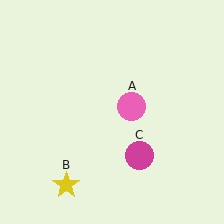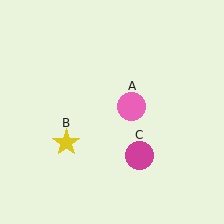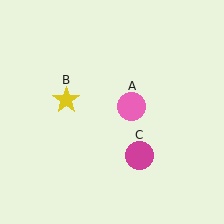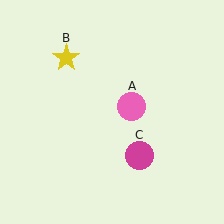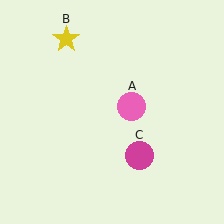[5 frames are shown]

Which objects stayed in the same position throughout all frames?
Pink circle (object A) and magenta circle (object C) remained stationary.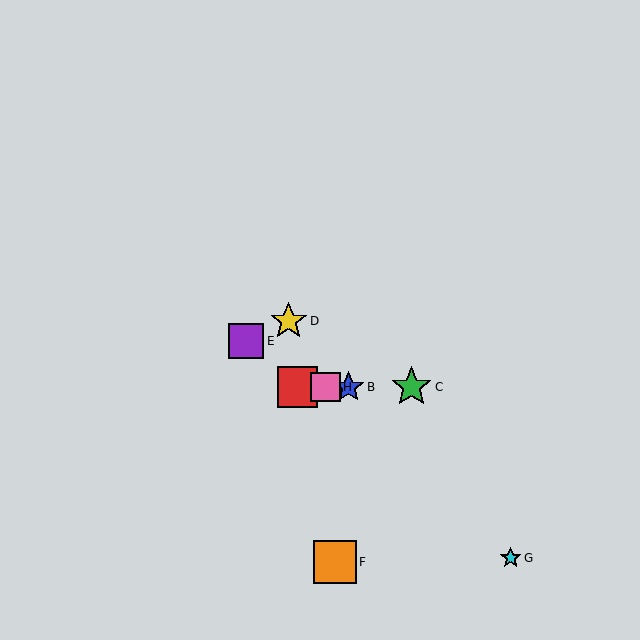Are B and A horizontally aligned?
Yes, both are at y≈387.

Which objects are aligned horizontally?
Objects A, B, C, H are aligned horizontally.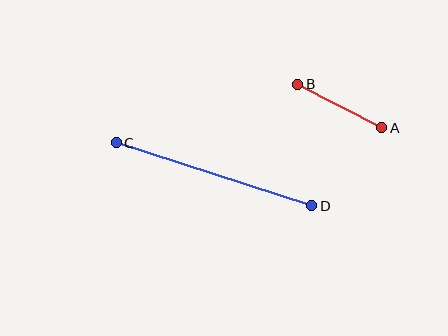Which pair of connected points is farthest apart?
Points C and D are farthest apart.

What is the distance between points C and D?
The distance is approximately 205 pixels.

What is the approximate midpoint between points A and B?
The midpoint is at approximately (340, 106) pixels.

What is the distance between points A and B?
The distance is approximately 95 pixels.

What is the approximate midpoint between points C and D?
The midpoint is at approximately (214, 174) pixels.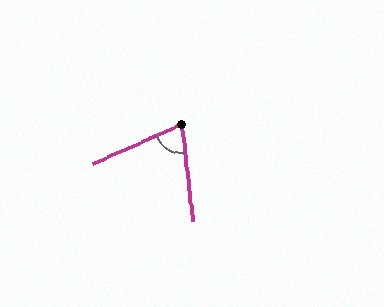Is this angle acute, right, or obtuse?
It is acute.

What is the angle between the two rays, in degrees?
Approximately 72 degrees.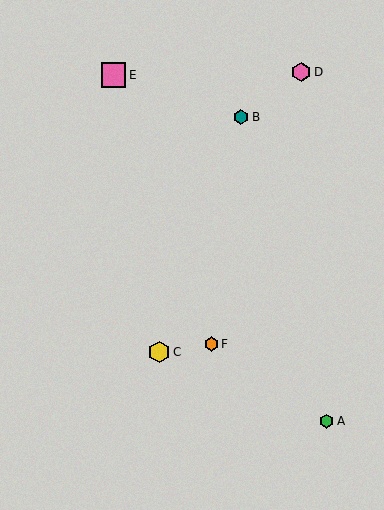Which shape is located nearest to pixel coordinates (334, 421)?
The green hexagon (labeled A) at (327, 421) is nearest to that location.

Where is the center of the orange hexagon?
The center of the orange hexagon is at (211, 344).